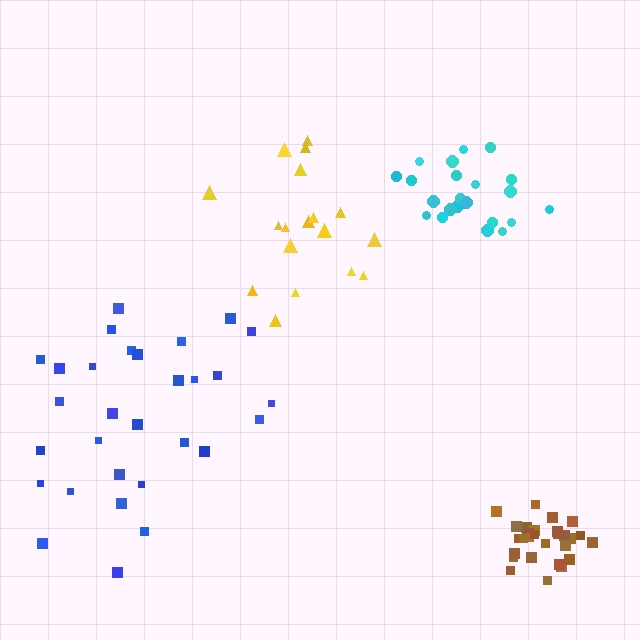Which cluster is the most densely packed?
Brown.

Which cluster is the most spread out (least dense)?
Blue.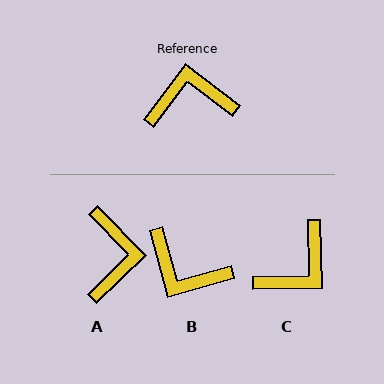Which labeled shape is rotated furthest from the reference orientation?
B, about 143 degrees away.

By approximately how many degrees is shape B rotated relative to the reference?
Approximately 143 degrees counter-clockwise.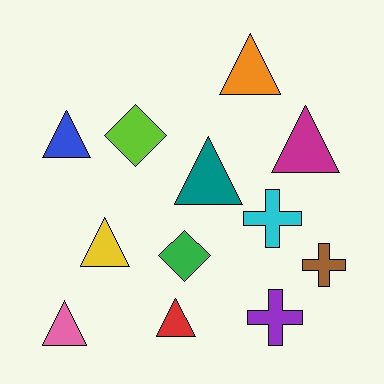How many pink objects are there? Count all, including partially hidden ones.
There is 1 pink object.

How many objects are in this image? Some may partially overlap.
There are 12 objects.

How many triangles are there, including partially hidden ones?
There are 7 triangles.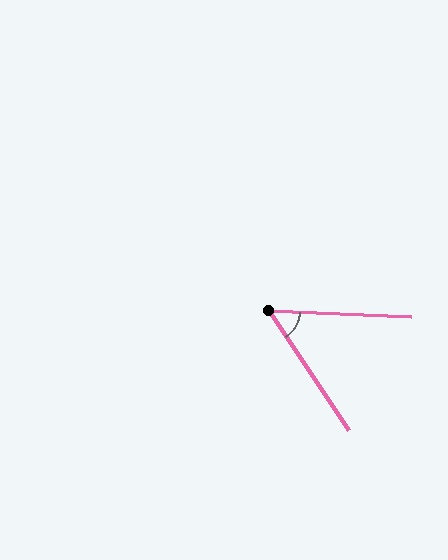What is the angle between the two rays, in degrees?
Approximately 54 degrees.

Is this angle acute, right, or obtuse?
It is acute.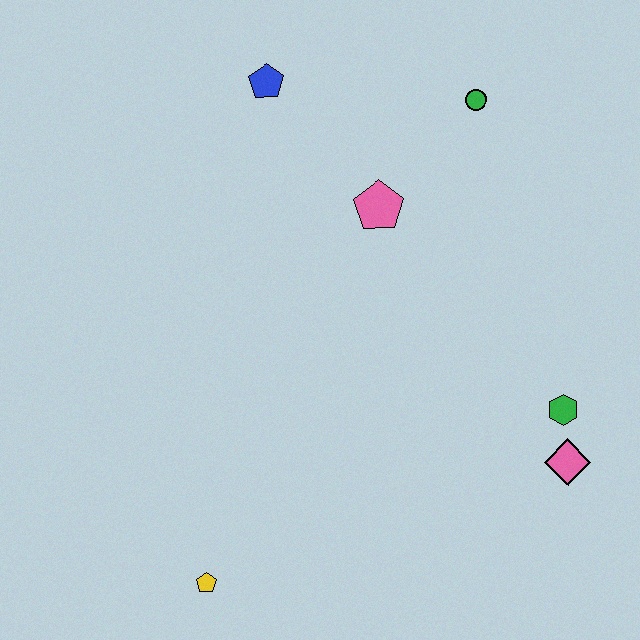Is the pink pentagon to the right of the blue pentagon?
Yes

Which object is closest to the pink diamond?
The green hexagon is closest to the pink diamond.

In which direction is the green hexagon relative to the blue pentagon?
The green hexagon is below the blue pentagon.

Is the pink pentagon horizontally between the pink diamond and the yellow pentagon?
Yes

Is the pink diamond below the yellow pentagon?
No